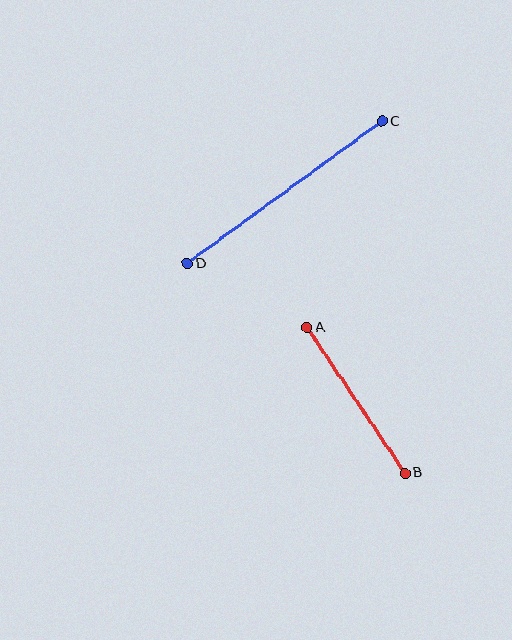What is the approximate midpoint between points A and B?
The midpoint is at approximately (356, 401) pixels.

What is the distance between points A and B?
The distance is approximately 175 pixels.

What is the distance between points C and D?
The distance is approximately 241 pixels.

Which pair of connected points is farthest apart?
Points C and D are farthest apart.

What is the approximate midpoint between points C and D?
The midpoint is at approximately (285, 192) pixels.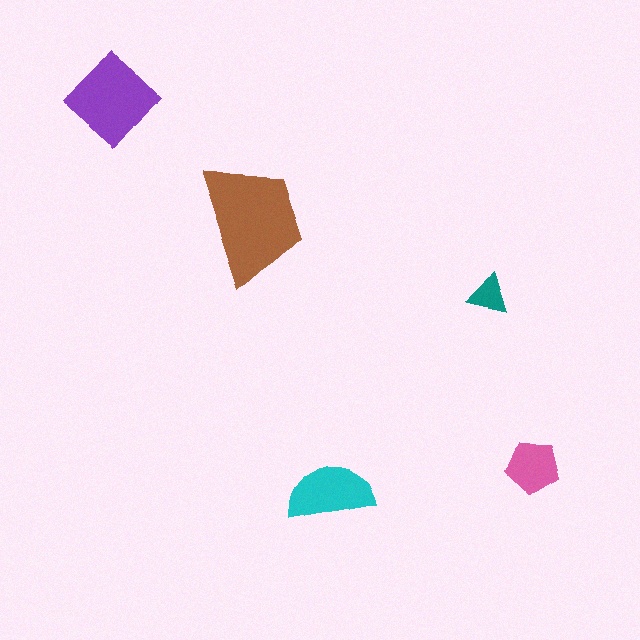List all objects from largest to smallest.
The brown trapezoid, the purple diamond, the cyan semicircle, the pink pentagon, the teal triangle.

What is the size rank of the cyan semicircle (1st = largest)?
3rd.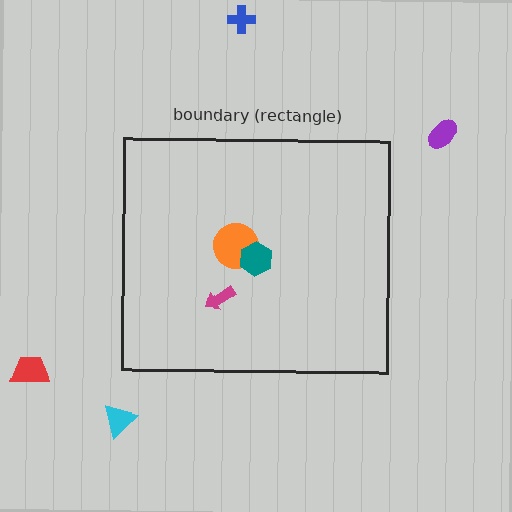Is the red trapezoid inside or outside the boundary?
Outside.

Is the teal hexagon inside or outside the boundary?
Inside.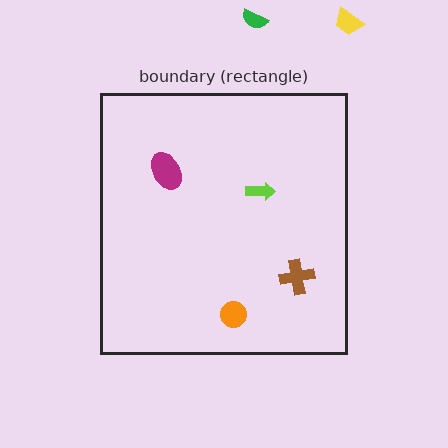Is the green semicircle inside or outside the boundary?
Outside.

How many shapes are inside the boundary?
4 inside, 2 outside.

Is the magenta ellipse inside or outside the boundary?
Inside.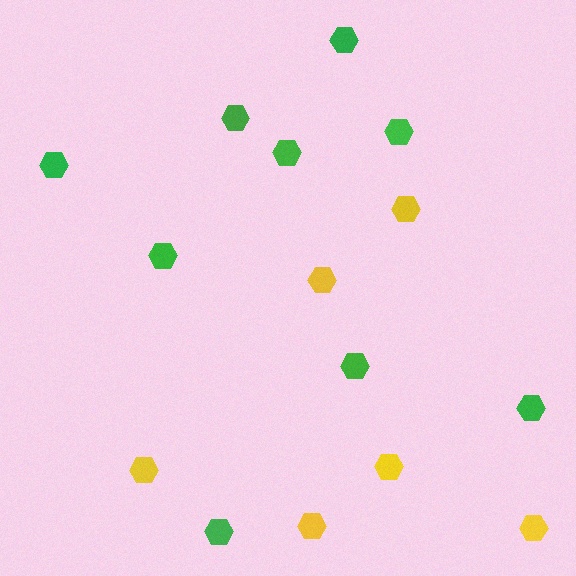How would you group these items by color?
There are 2 groups: one group of green hexagons (9) and one group of yellow hexagons (6).